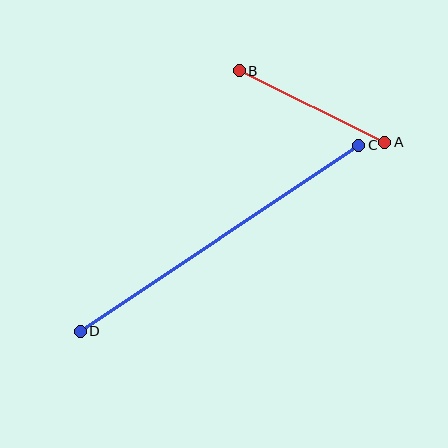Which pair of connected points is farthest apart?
Points C and D are farthest apart.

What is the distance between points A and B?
The distance is approximately 162 pixels.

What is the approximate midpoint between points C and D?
The midpoint is at approximately (219, 238) pixels.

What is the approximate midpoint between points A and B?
The midpoint is at approximately (312, 106) pixels.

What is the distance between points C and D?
The distance is approximately 335 pixels.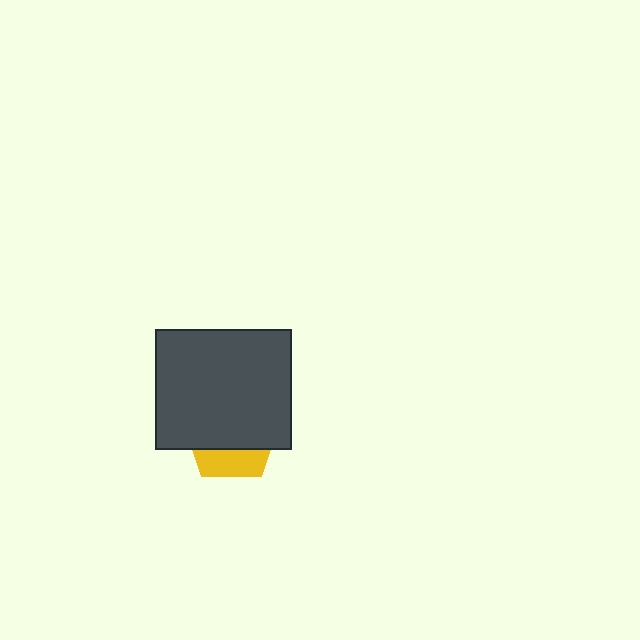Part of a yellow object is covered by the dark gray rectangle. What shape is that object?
It is a pentagon.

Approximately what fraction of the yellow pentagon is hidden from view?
Roughly 70% of the yellow pentagon is hidden behind the dark gray rectangle.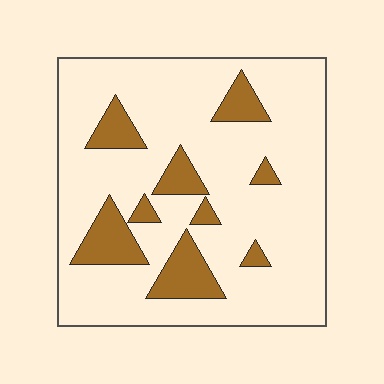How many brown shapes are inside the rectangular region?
9.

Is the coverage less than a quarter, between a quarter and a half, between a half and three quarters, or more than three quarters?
Less than a quarter.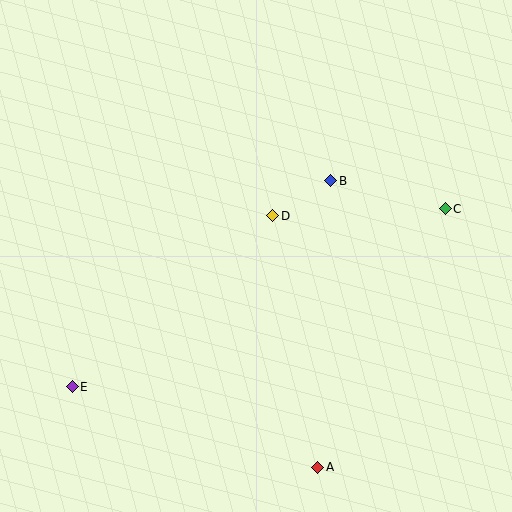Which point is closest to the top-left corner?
Point D is closest to the top-left corner.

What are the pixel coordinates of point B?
Point B is at (331, 181).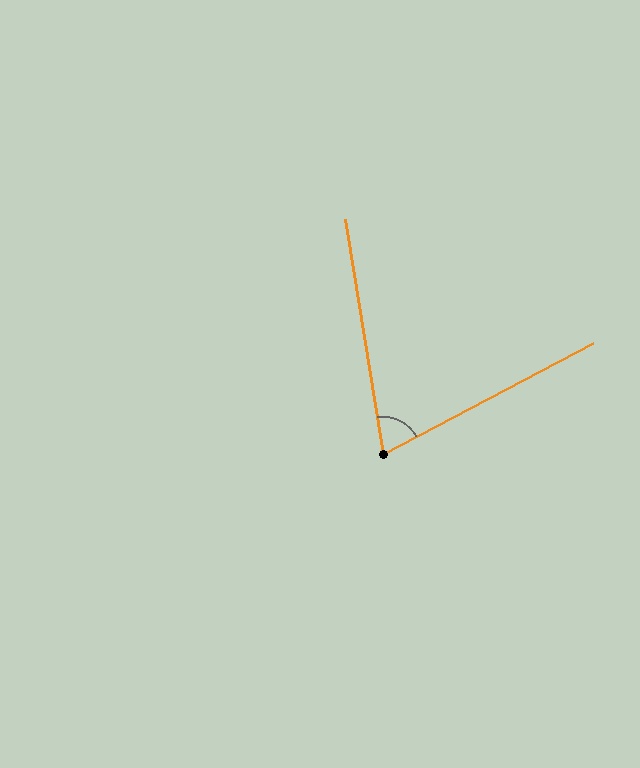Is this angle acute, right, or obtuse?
It is acute.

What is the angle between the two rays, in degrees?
Approximately 71 degrees.